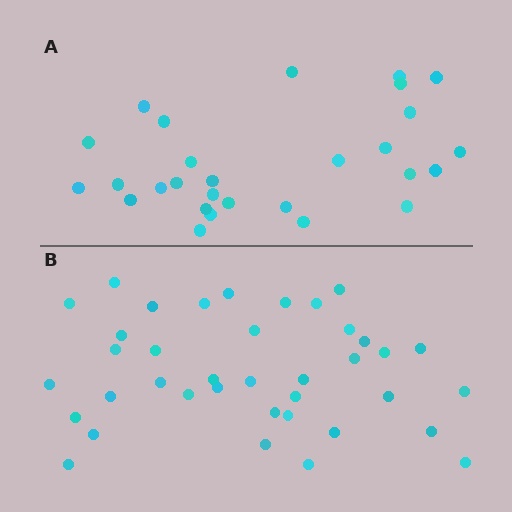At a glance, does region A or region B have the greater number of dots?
Region B (the bottom region) has more dots.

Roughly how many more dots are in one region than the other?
Region B has roughly 10 or so more dots than region A.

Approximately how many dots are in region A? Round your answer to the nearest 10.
About 30 dots. (The exact count is 28, which rounds to 30.)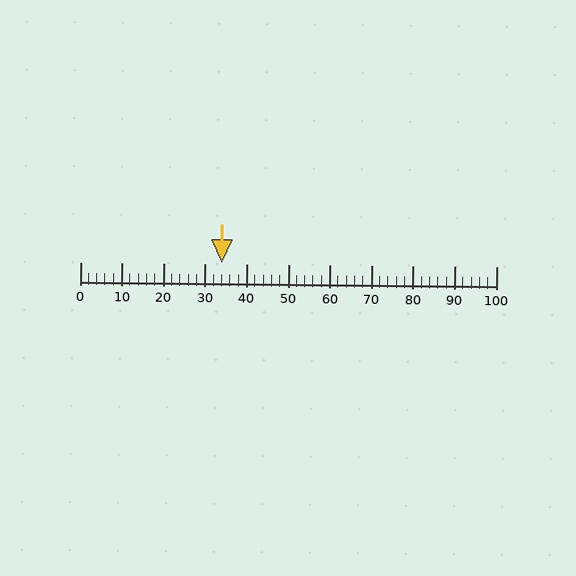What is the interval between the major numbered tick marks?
The major tick marks are spaced 10 units apart.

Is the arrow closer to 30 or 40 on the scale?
The arrow is closer to 30.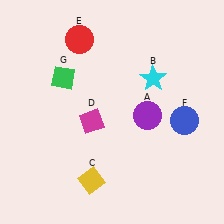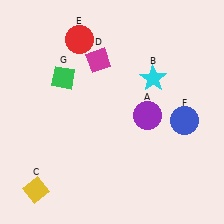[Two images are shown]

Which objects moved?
The objects that moved are: the yellow diamond (C), the magenta diamond (D).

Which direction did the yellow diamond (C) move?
The yellow diamond (C) moved left.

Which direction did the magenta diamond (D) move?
The magenta diamond (D) moved up.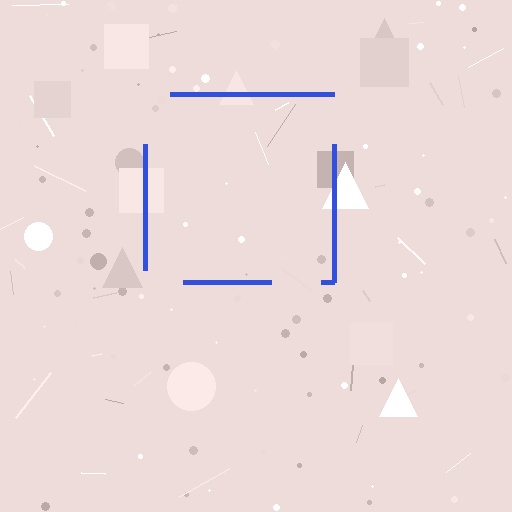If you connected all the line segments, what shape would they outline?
They would outline a square.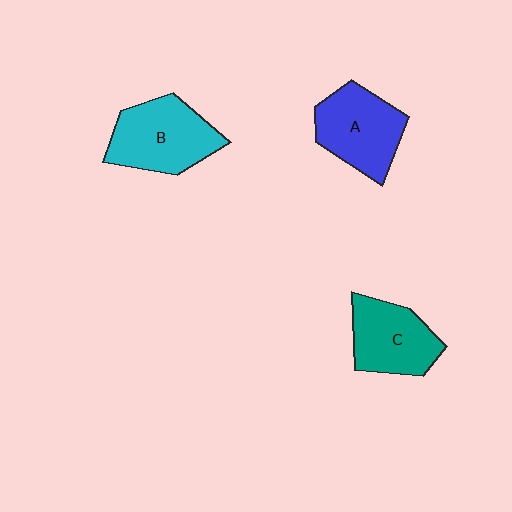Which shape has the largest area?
Shape B (cyan).